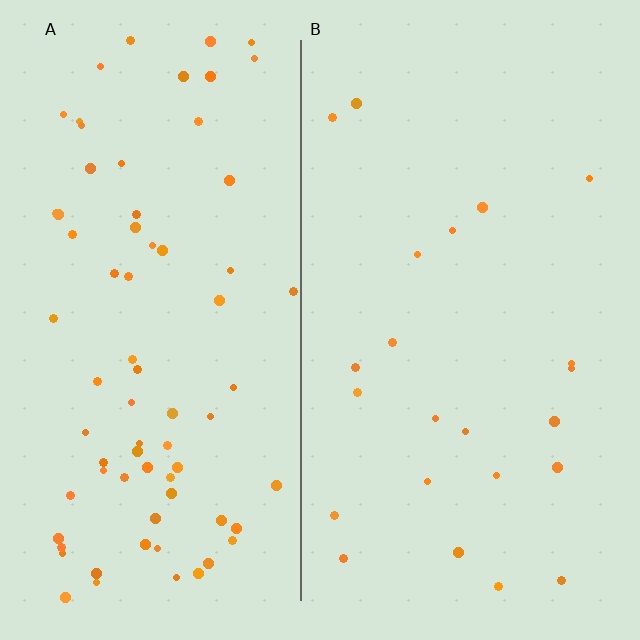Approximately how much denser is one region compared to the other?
Approximately 3.3× — region A over region B.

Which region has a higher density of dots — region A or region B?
A (the left).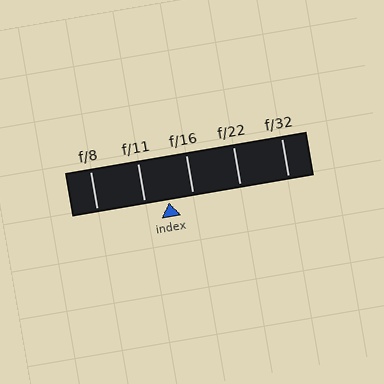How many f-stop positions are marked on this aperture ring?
There are 5 f-stop positions marked.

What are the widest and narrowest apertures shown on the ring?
The widest aperture shown is f/8 and the narrowest is f/32.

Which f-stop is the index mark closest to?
The index mark is closest to f/11.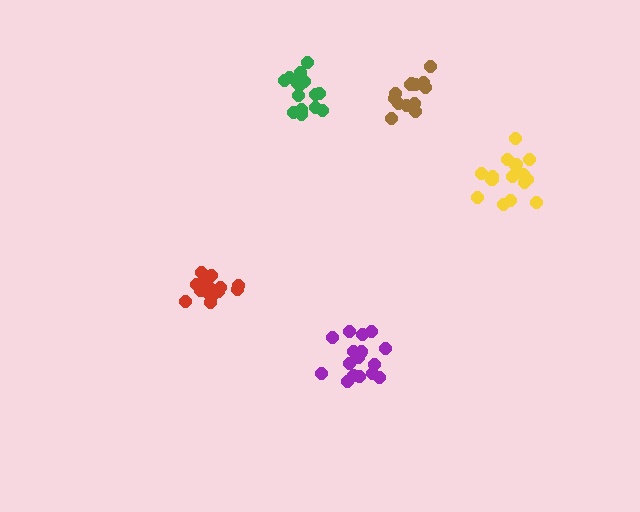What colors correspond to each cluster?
The clusters are colored: yellow, red, green, brown, purple.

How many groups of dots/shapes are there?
There are 5 groups.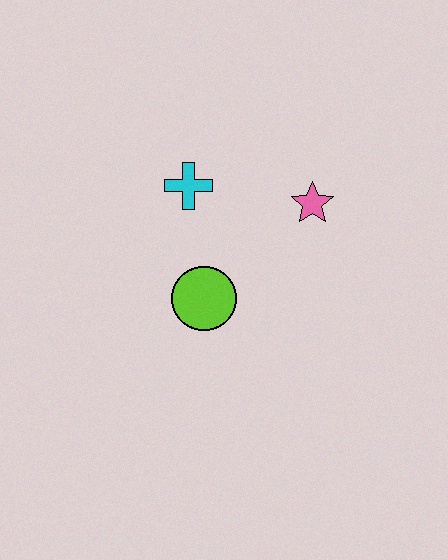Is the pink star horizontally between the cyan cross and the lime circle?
No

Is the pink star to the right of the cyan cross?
Yes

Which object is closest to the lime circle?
The cyan cross is closest to the lime circle.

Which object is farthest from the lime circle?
The pink star is farthest from the lime circle.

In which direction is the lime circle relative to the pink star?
The lime circle is to the left of the pink star.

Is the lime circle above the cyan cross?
No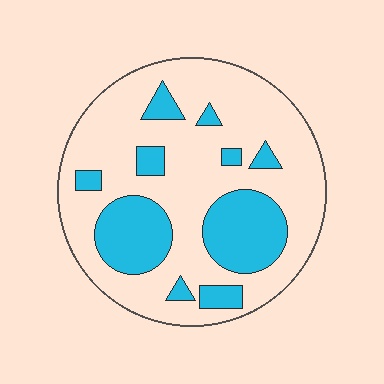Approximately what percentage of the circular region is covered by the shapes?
Approximately 30%.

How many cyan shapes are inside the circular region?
10.